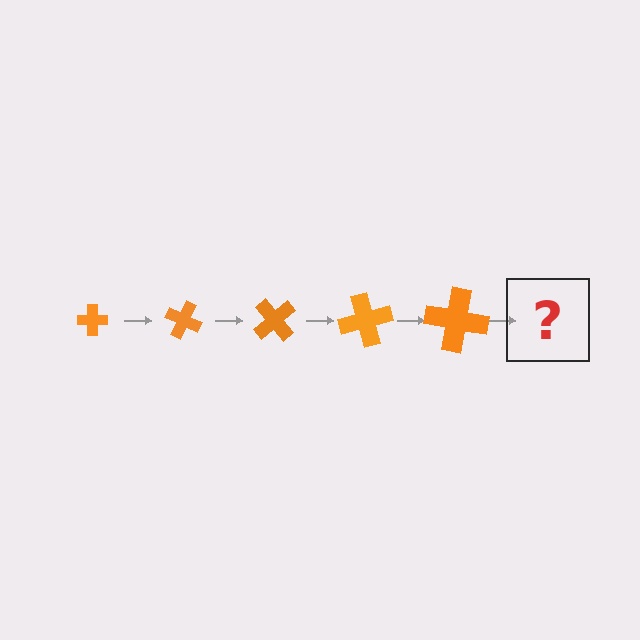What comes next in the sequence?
The next element should be a cross, larger than the previous one and rotated 125 degrees from the start.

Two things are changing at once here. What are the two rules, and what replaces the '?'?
The two rules are that the cross grows larger each step and it rotates 25 degrees each step. The '?' should be a cross, larger than the previous one and rotated 125 degrees from the start.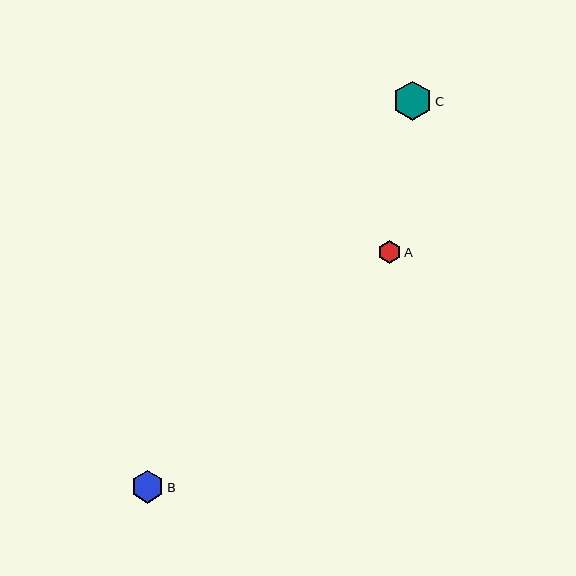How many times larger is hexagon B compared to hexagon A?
Hexagon B is approximately 1.4 times the size of hexagon A.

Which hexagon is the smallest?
Hexagon A is the smallest with a size of approximately 23 pixels.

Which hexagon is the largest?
Hexagon C is the largest with a size of approximately 40 pixels.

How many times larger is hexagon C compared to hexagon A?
Hexagon C is approximately 1.7 times the size of hexagon A.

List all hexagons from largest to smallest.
From largest to smallest: C, B, A.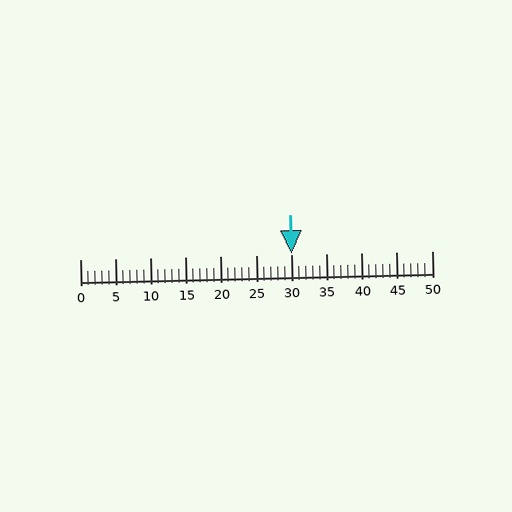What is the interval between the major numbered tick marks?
The major tick marks are spaced 5 units apart.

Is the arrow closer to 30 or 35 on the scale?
The arrow is closer to 30.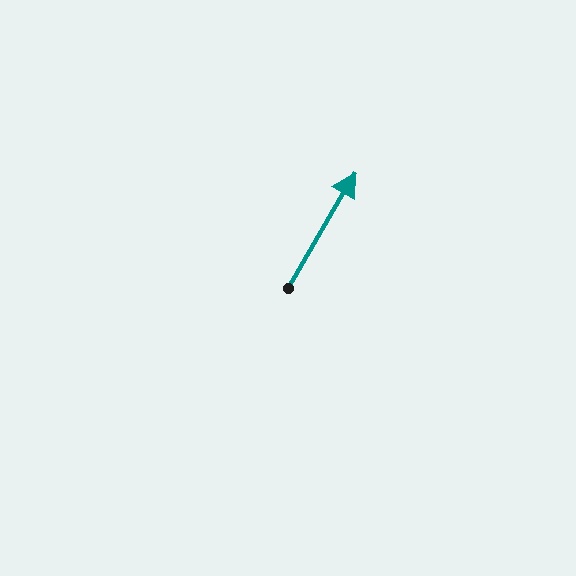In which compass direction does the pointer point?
Northeast.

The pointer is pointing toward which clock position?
Roughly 1 o'clock.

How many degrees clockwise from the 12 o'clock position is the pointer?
Approximately 30 degrees.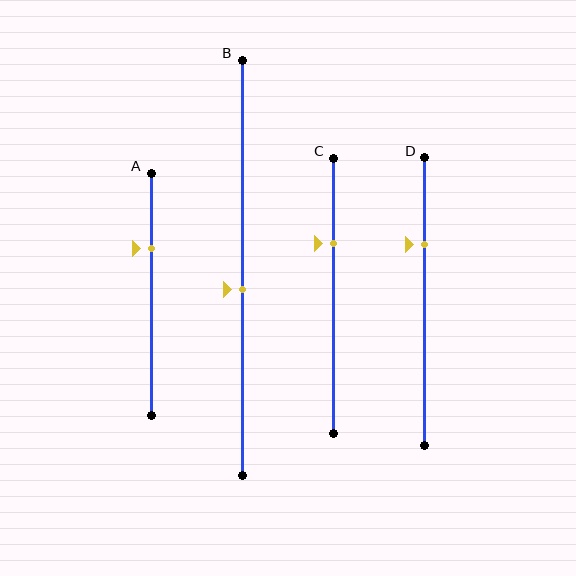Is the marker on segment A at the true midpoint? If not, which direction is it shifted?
No, the marker on segment A is shifted upward by about 19% of the segment length.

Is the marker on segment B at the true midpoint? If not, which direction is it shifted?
No, the marker on segment B is shifted downward by about 5% of the segment length.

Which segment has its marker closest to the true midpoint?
Segment B has its marker closest to the true midpoint.